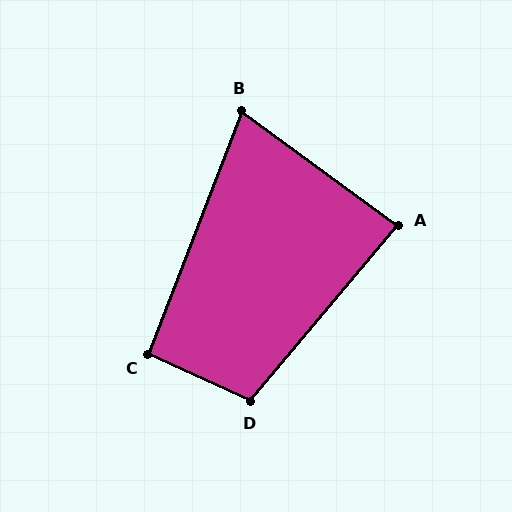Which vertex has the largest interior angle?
D, at approximately 105 degrees.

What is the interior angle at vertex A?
Approximately 86 degrees (approximately right).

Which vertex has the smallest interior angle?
B, at approximately 75 degrees.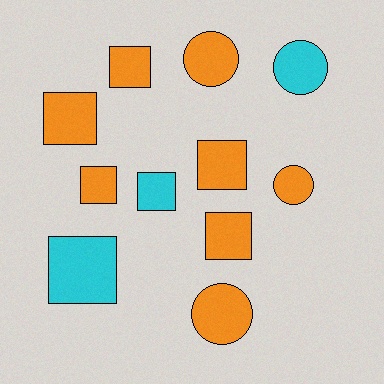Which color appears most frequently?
Orange, with 8 objects.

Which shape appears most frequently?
Square, with 7 objects.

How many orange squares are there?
There are 5 orange squares.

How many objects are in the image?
There are 11 objects.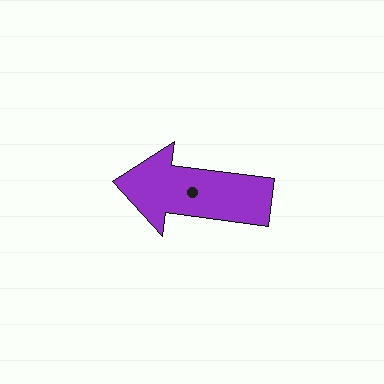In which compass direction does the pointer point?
West.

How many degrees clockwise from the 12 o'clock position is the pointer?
Approximately 277 degrees.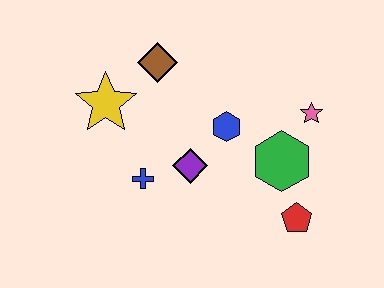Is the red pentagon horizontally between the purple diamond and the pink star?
Yes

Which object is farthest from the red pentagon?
The yellow star is farthest from the red pentagon.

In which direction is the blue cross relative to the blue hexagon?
The blue cross is to the left of the blue hexagon.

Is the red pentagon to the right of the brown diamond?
Yes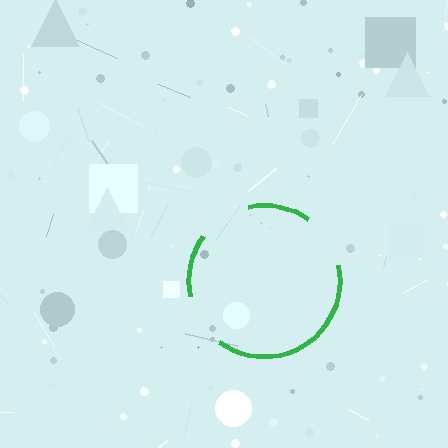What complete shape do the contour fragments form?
The contour fragments form a circle.